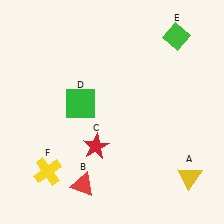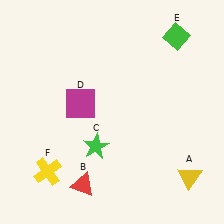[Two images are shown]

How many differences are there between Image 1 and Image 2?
There are 2 differences between the two images.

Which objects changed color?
C changed from red to green. D changed from green to magenta.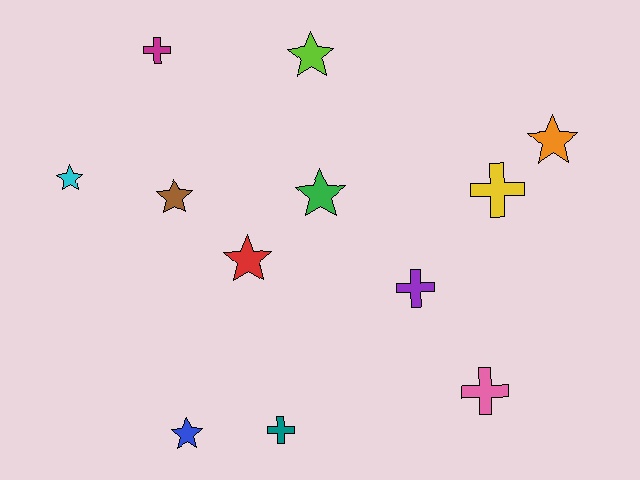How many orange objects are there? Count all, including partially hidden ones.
There is 1 orange object.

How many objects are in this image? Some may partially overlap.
There are 12 objects.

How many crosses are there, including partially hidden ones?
There are 5 crosses.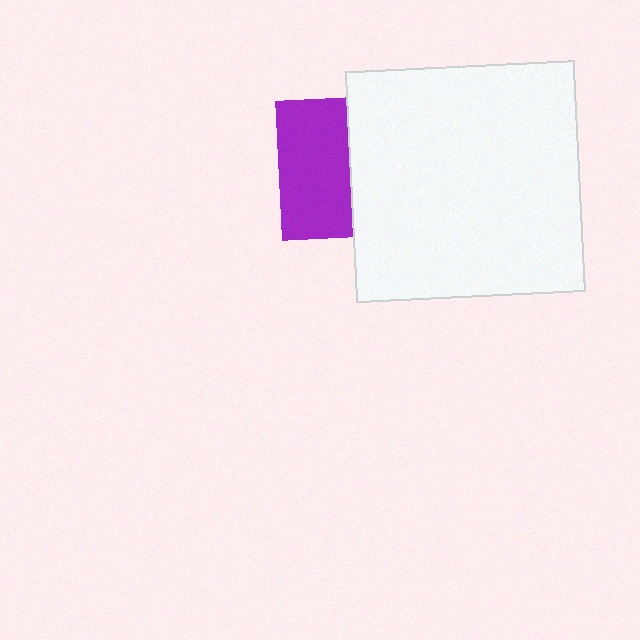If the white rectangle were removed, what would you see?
You would see the complete purple square.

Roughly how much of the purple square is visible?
About half of it is visible (roughly 51%).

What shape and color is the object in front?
The object in front is a white rectangle.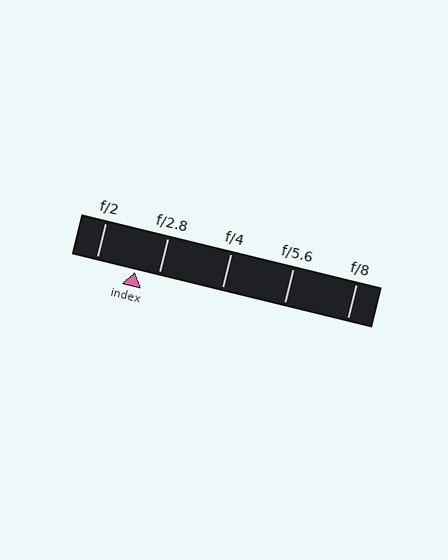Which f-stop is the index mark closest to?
The index mark is closest to f/2.8.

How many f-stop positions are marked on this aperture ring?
There are 5 f-stop positions marked.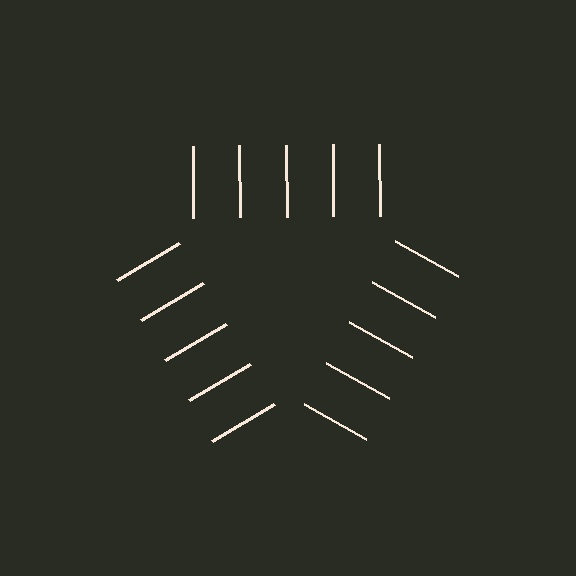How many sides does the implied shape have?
3 sides — the line-ends trace a triangle.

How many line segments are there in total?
15 — 5 along each of the 3 edges.